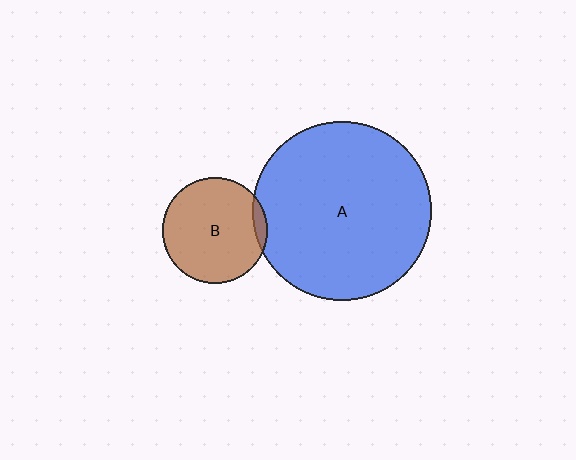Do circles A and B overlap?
Yes.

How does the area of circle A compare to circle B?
Approximately 2.9 times.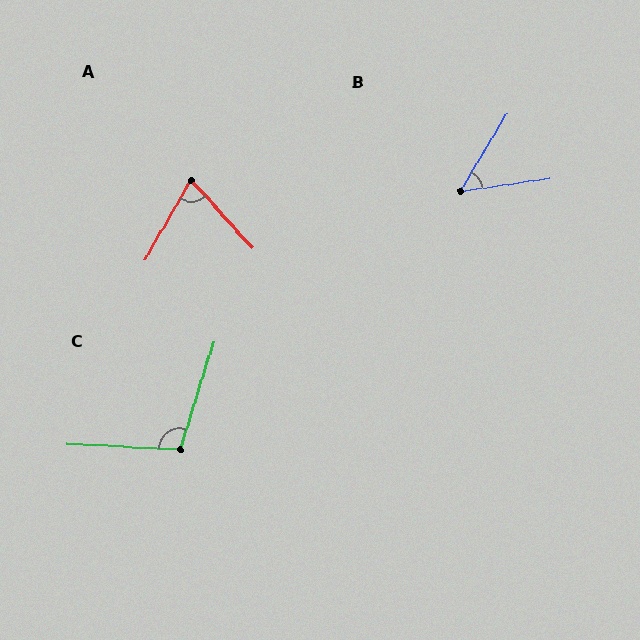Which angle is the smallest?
B, at approximately 51 degrees.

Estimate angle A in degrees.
Approximately 73 degrees.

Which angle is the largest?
C, at approximately 104 degrees.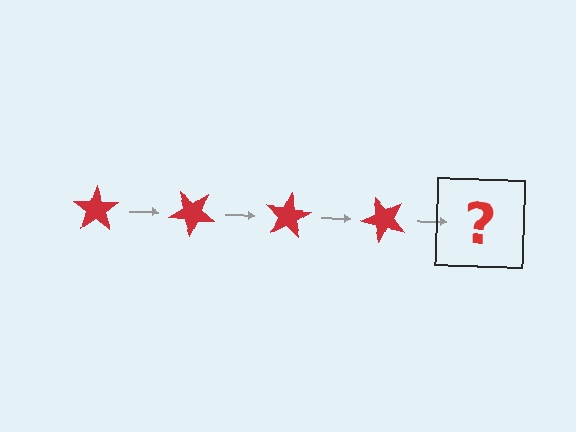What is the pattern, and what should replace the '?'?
The pattern is that the star rotates 40 degrees each step. The '?' should be a red star rotated 160 degrees.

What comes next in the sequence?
The next element should be a red star rotated 160 degrees.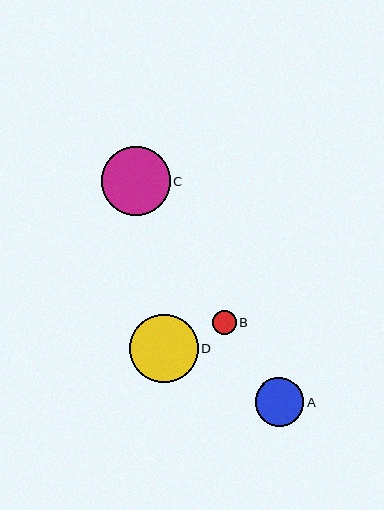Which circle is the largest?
Circle C is the largest with a size of approximately 69 pixels.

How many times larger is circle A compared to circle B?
Circle A is approximately 2.0 times the size of circle B.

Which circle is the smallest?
Circle B is the smallest with a size of approximately 24 pixels.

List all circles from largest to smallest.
From largest to smallest: C, D, A, B.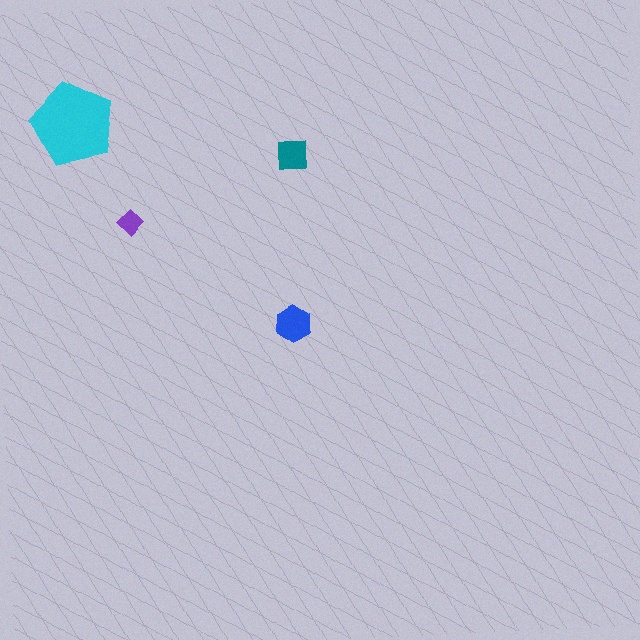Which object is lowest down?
The blue hexagon is bottommost.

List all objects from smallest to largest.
The purple diamond, the teal square, the blue hexagon, the cyan pentagon.